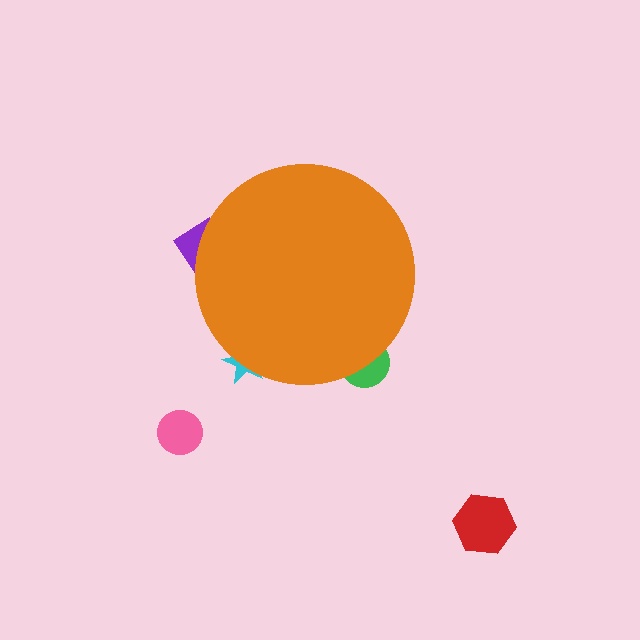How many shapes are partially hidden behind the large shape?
3 shapes are partially hidden.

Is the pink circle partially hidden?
No, the pink circle is fully visible.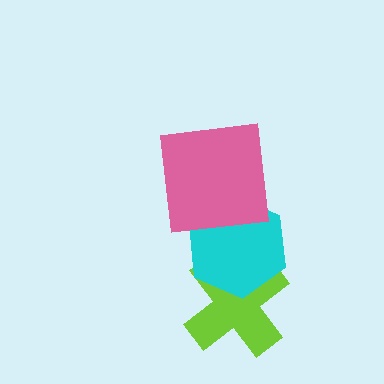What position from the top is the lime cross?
The lime cross is 3rd from the top.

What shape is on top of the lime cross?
The cyan hexagon is on top of the lime cross.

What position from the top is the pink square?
The pink square is 1st from the top.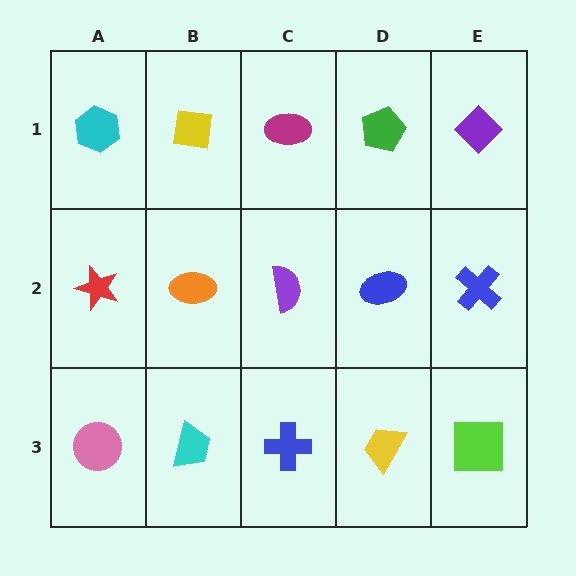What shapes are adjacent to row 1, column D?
A blue ellipse (row 2, column D), a magenta ellipse (row 1, column C), a purple diamond (row 1, column E).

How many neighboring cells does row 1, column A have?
2.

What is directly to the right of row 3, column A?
A cyan trapezoid.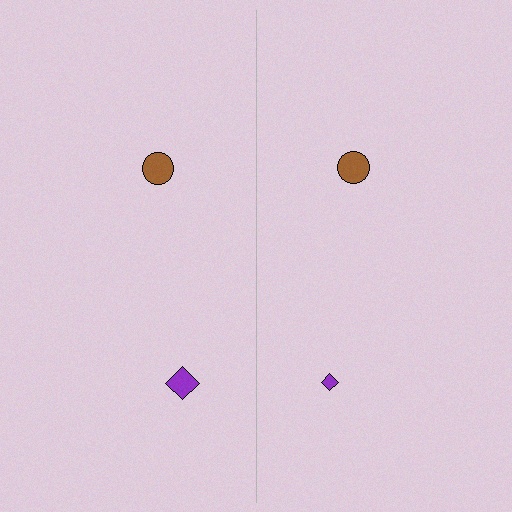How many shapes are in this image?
There are 4 shapes in this image.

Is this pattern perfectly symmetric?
No, the pattern is not perfectly symmetric. The purple diamond on the right side has a different size than its mirror counterpart.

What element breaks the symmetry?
The purple diamond on the right side has a different size than its mirror counterpart.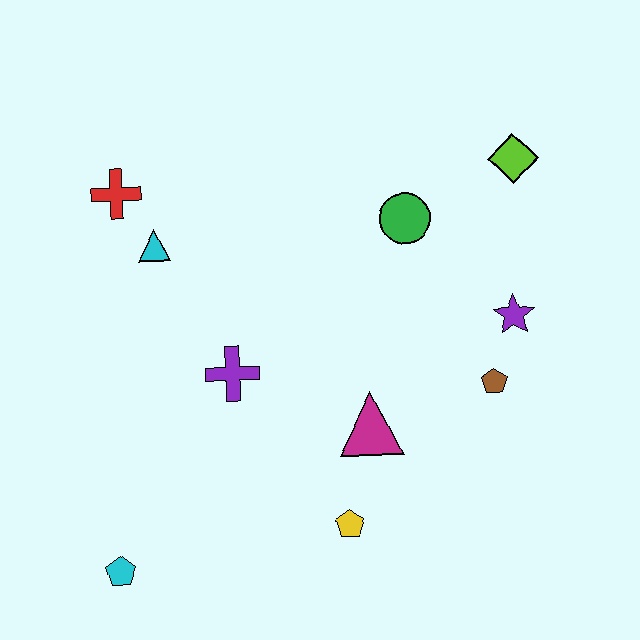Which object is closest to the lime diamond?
The green circle is closest to the lime diamond.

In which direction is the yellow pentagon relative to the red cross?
The yellow pentagon is below the red cross.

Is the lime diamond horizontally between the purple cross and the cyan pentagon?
No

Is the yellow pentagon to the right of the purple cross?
Yes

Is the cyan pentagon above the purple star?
No